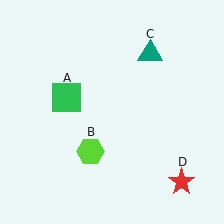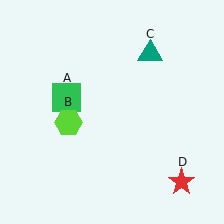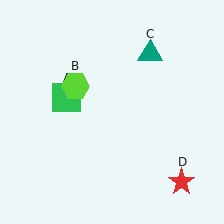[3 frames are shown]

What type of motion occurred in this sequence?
The lime hexagon (object B) rotated clockwise around the center of the scene.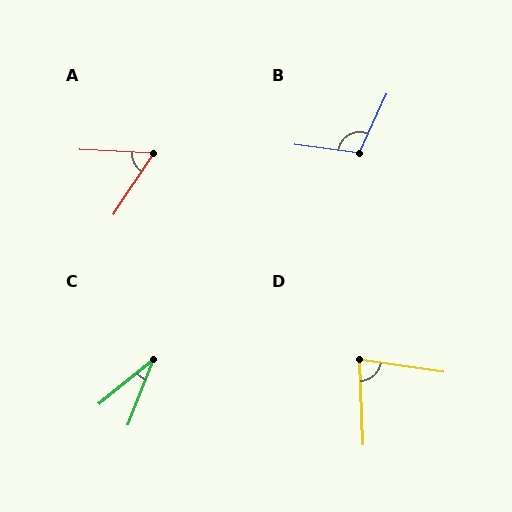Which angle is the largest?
B, at approximately 107 degrees.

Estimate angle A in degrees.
Approximately 60 degrees.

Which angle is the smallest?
C, at approximately 30 degrees.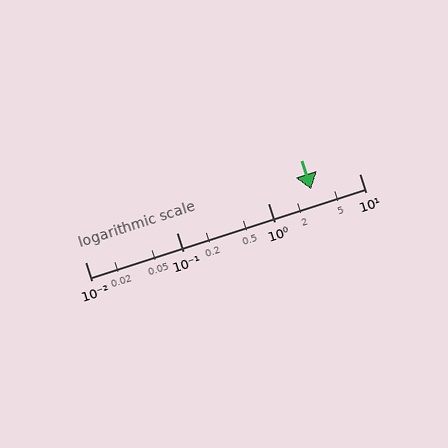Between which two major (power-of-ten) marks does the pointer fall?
The pointer is between 1 and 10.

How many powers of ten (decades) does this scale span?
The scale spans 3 decades, from 0.01 to 10.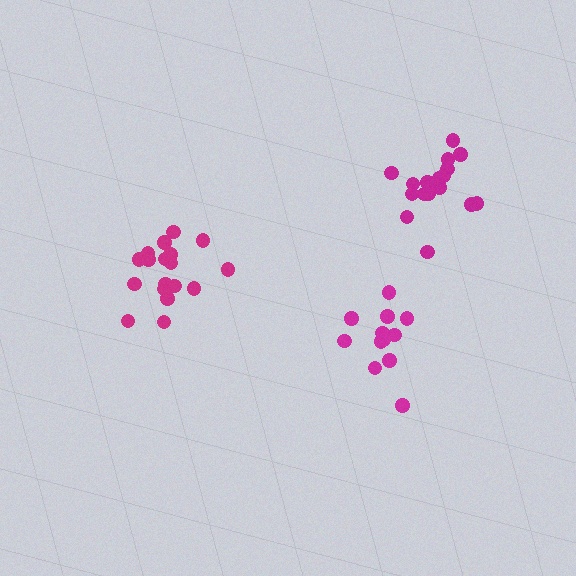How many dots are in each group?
Group 1: 18 dots, Group 2: 12 dots, Group 3: 18 dots (48 total).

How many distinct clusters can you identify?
There are 3 distinct clusters.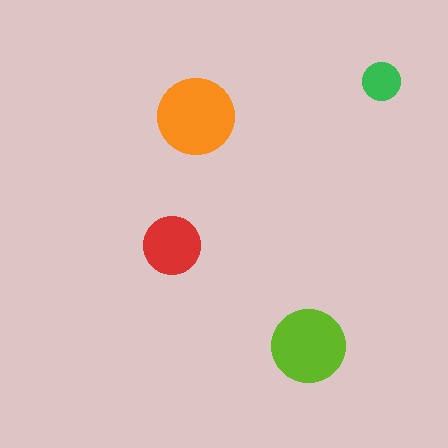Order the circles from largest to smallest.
the orange one, the lime one, the red one, the green one.